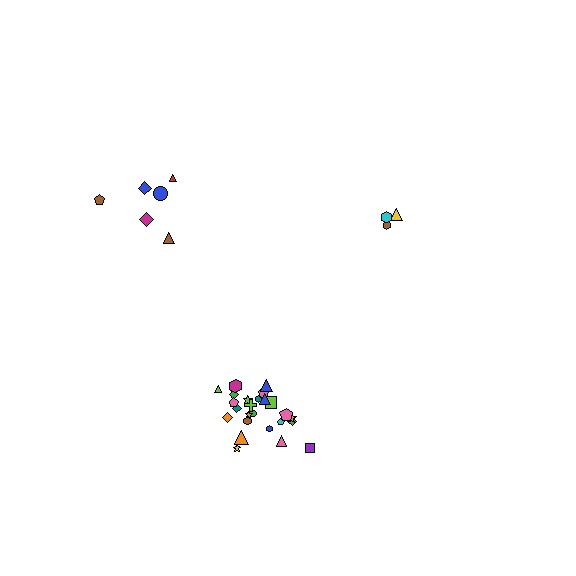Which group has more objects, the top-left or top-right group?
The top-left group.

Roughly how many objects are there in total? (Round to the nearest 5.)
Roughly 35 objects in total.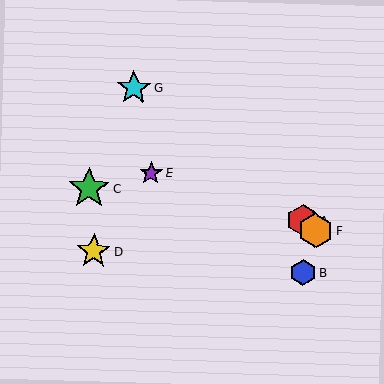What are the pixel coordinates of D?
Object D is at (94, 251).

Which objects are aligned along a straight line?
Objects A, F, G are aligned along a straight line.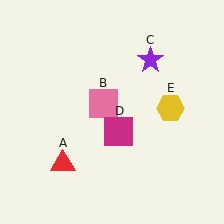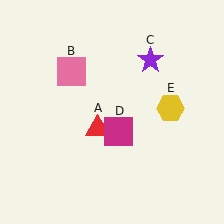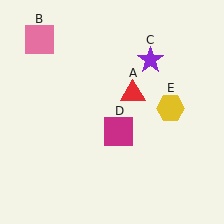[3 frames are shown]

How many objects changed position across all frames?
2 objects changed position: red triangle (object A), pink square (object B).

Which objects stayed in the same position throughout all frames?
Purple star (object C) and magenta square (object D) and yellow hexagon (object E) remained stationary.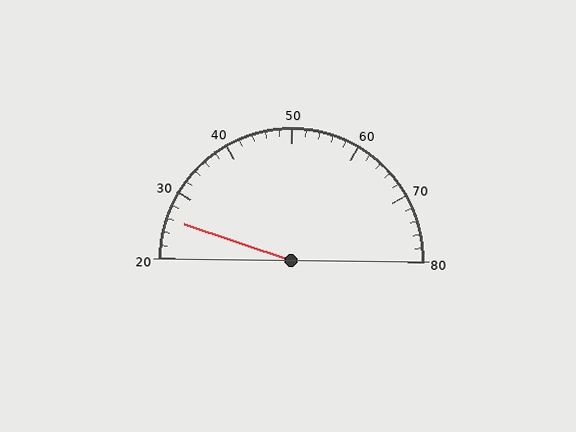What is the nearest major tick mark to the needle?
The nearest major tick mark is 30.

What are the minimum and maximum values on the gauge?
The gauge ranges from 20 to 80.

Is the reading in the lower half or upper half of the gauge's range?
The reading is in the lower half of the range (20 to 80).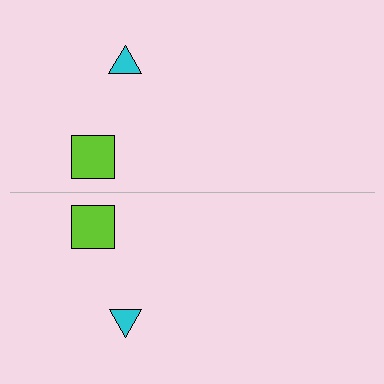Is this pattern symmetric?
Yes, this pattern has bilateral (reflection) symmetry.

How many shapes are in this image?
There are 4 shapes in this image.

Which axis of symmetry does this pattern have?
The pattern has a horizontal axis of symmetry running through the center of the image.